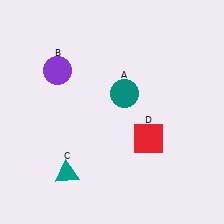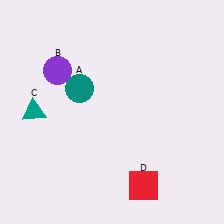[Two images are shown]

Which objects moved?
The objects that moved are: the teal circle (A), the teal triangle (C), the red square (D).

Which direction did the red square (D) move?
The red square (D) moved down.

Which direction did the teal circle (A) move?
The teal circle (A) moved left.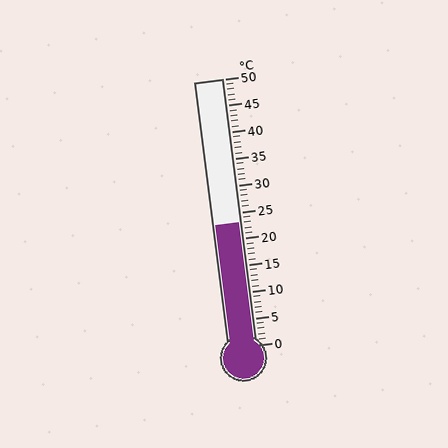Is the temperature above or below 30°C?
The temperature is below 30°C.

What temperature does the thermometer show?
The thermometer shows approximately 23°C.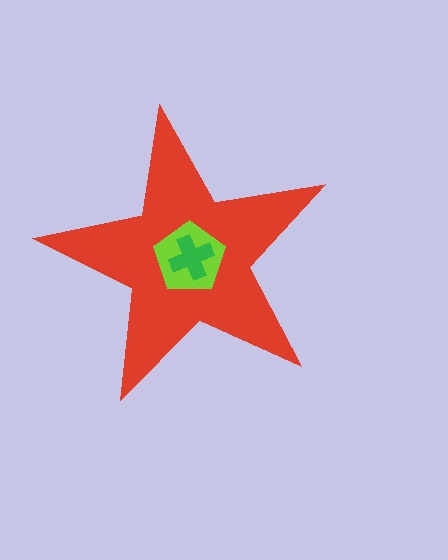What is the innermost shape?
The green cross.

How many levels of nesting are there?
3.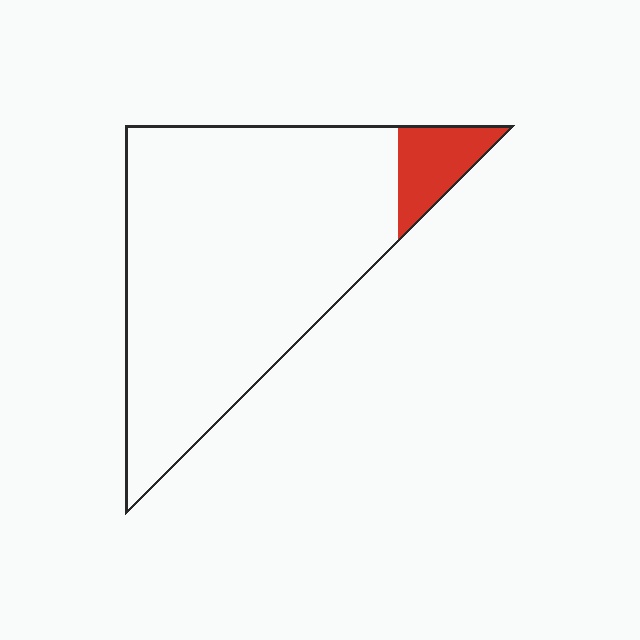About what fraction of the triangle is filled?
About one tenth (1/10).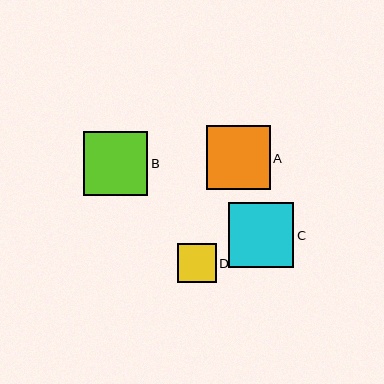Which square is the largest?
Square C is the largest with a size of approximately 65 pixels.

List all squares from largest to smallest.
From largest to smallest: C, A, B, D.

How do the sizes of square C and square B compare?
Square C and square B are approximately the same size.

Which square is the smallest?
Square D is the smallest with a size of approximately 39 pixels.